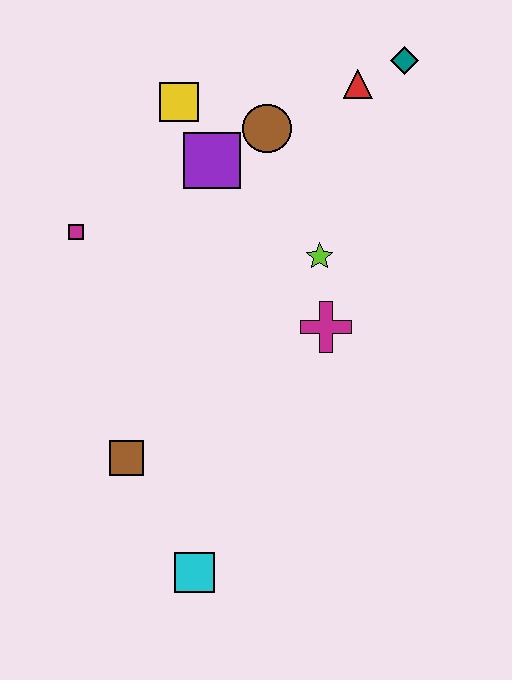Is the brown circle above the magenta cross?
Yes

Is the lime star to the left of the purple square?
No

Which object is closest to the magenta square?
The purple square is closest to the magenta square.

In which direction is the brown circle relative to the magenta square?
The brown circle is to the right of the magenta square.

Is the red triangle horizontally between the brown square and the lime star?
No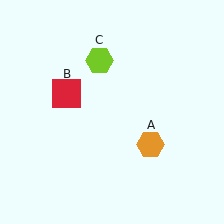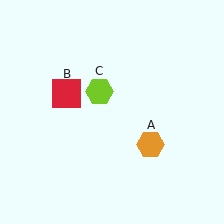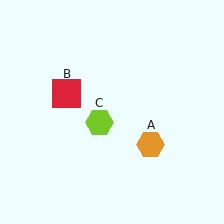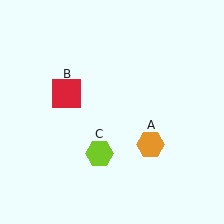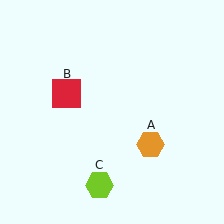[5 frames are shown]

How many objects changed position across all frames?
1 object changed position: lime hexagon (object C).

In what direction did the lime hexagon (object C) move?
The lime hexagon (object C) moved down.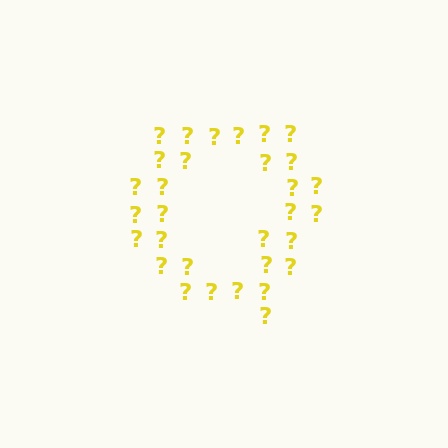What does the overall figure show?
The overall figure shows the letter Q.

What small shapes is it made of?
It is made of small question marks.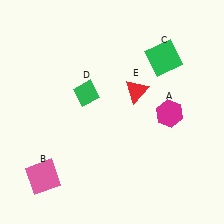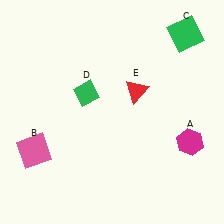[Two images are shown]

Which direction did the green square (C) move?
The green square (C) moved up.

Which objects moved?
The objects that moved are: the magenta hexagon (A), the pink square (B), the green square (C).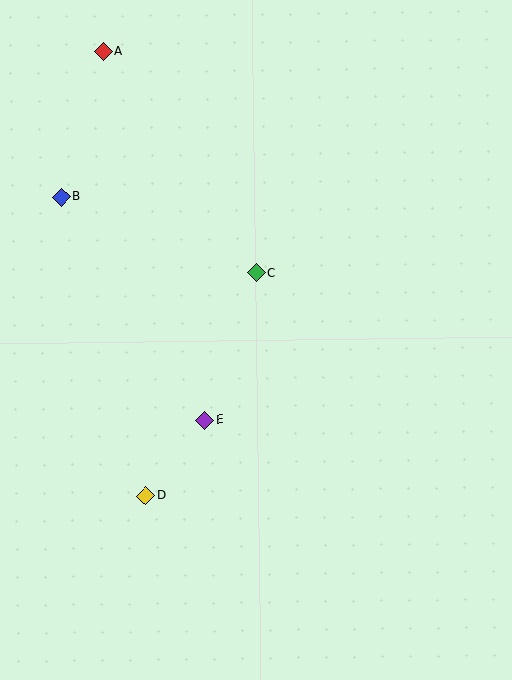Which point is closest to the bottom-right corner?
Point E is closest to the bottom-right corner.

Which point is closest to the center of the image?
Point C at (256, 273) is closest to the center.